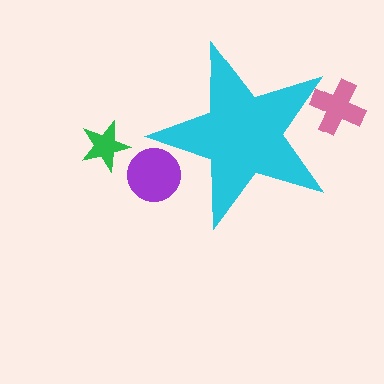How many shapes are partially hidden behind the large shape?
2 shapes are partially hidden.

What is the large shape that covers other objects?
A cyan star.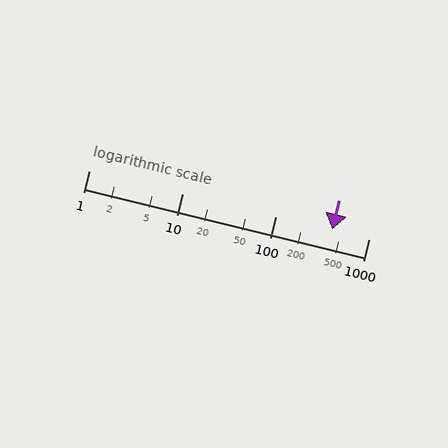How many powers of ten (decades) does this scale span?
The scale spans 3 decades, from 1 to 1000.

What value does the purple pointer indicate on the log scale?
The pointer indicates approximately 410.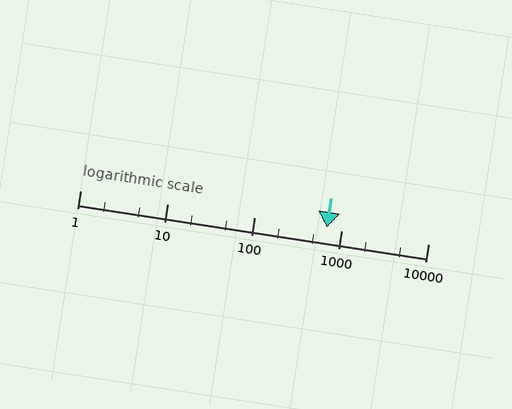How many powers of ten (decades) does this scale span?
The scale spans 4 decades, from 1 to 10000.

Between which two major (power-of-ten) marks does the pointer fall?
The pointer is between 100 and 1000.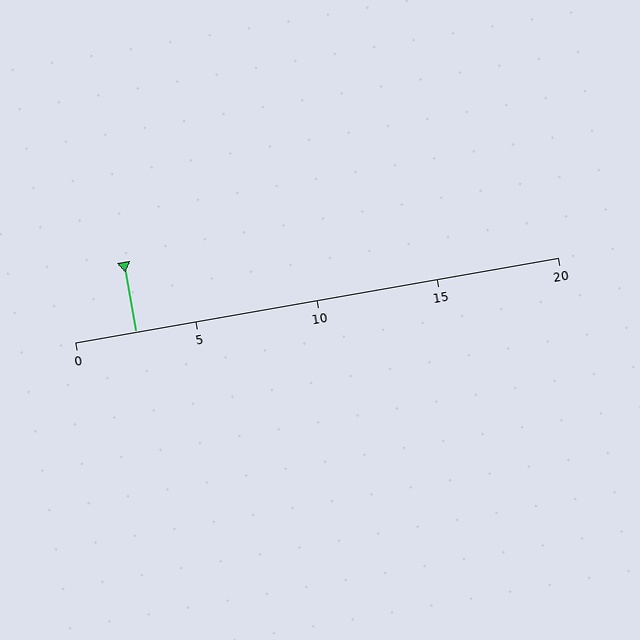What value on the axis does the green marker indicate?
The marker indicates approximately 2.5.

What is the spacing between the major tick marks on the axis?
The major ticks are spaced 5 apart.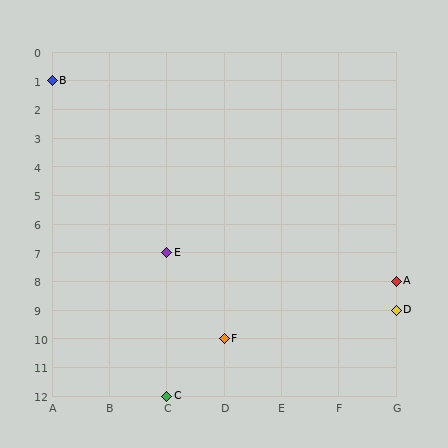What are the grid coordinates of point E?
Point E is at grid coordinates (C, 7).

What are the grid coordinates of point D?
Point D is at grid coordinates (G, 9).